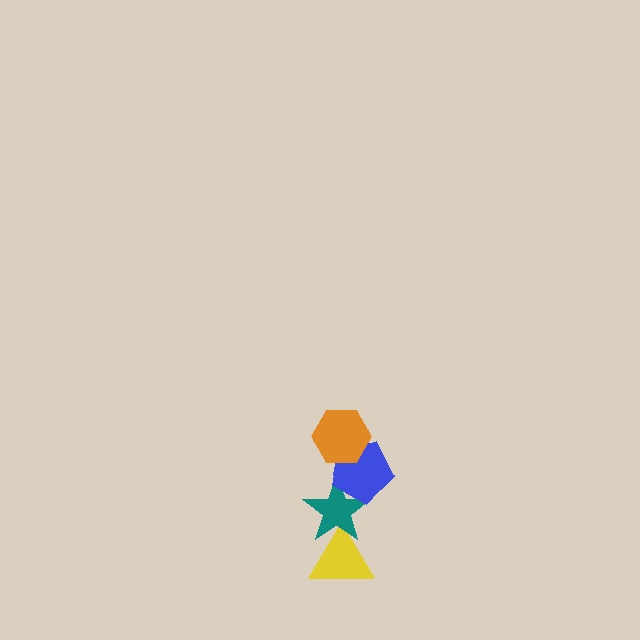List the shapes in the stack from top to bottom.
From top to bottom: the orange hexagon, the blue pentagon, the teal star, the yellow triangle.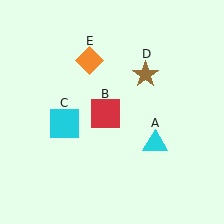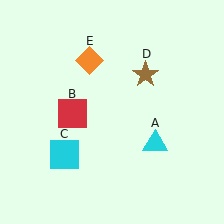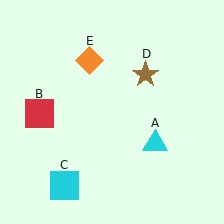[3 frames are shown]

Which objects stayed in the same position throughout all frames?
Cyan triangle (object A) and brown star (object D) and orange diamond (object E) remained stationary.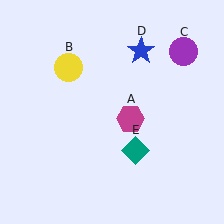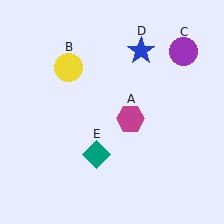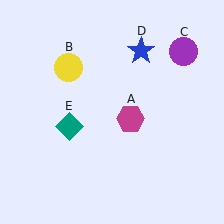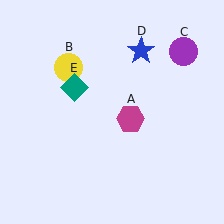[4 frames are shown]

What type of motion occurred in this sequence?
The teal diamond (object E) rotated clockwise around the center of the scene.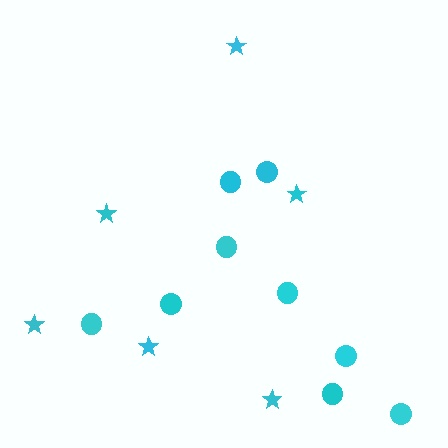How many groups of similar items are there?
There are 2 groups: one group of stars (6) and one group of circles (9).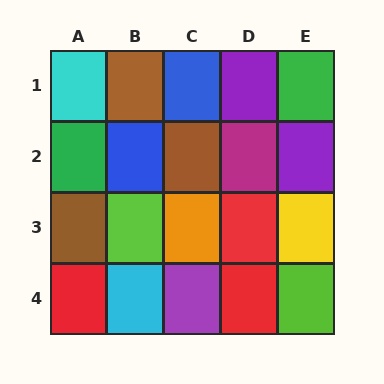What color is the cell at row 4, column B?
Cyan.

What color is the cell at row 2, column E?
Purple.